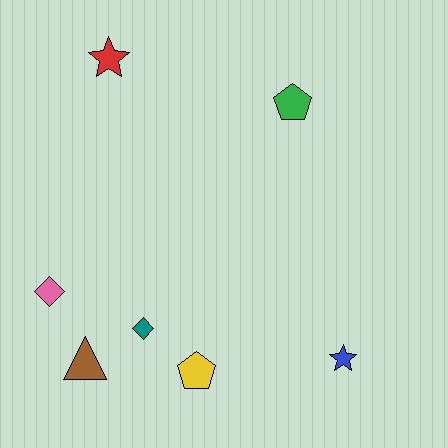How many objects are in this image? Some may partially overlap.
There are 7 objects.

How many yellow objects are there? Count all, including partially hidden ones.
There is 1 yellow object.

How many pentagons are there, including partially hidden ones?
There are 2 pentagons.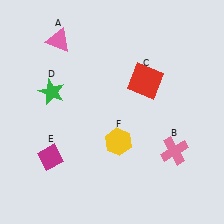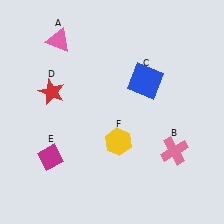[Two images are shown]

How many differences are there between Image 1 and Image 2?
There are 2 differences between the two images.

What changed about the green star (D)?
In Image 1, D is green. In Image 2, it changed to red.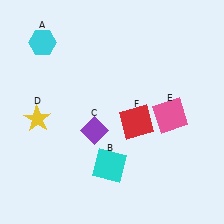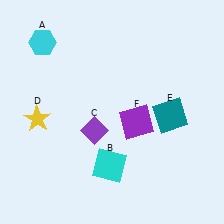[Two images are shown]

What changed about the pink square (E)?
In Image 1, E is pink. In Image 2, it changed to teal.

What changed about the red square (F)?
In Image 1, F is red. In Image 2, it changed to purple.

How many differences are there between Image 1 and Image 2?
There are 2 differences between the two images.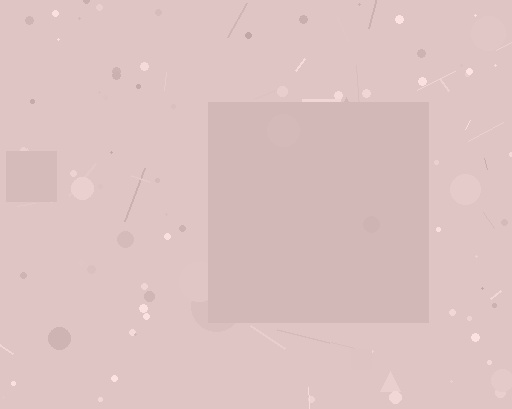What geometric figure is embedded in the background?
A square is embedded in the background.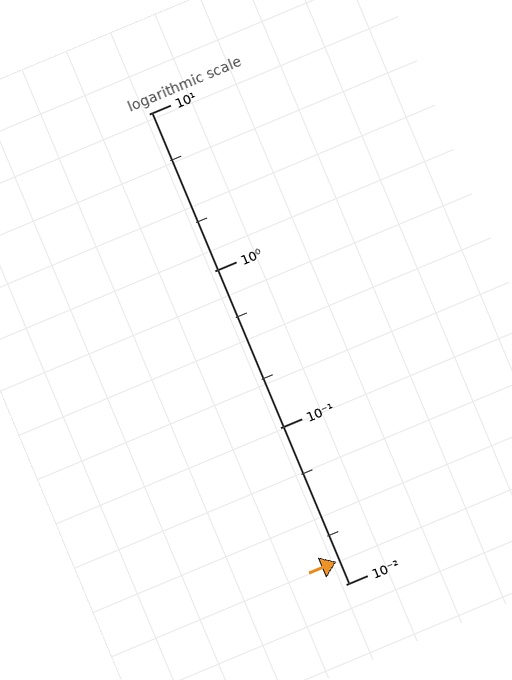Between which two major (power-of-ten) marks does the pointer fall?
The pointer is between 0.01 and 0.1.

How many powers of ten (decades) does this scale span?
The scale spans 3 decades, from 0.01 to 10.